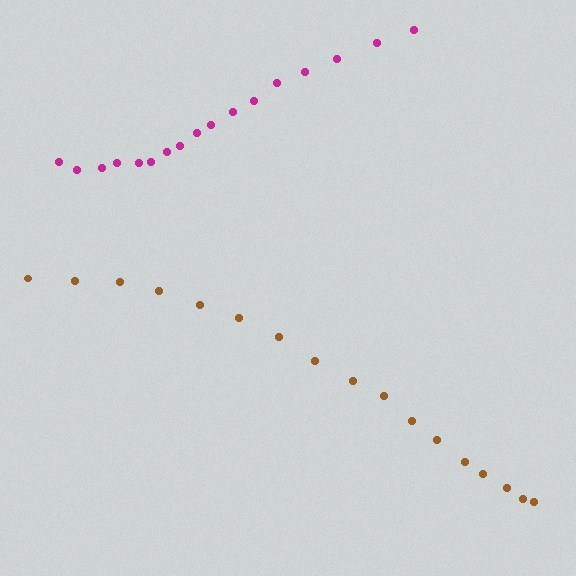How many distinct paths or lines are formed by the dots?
There are 2 distinct paths.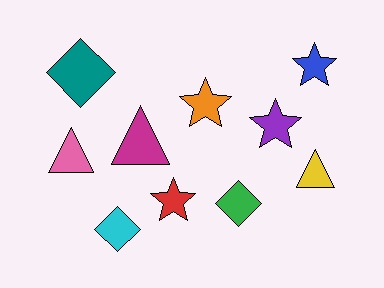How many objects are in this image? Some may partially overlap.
There are 10 objects.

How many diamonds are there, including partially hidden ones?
There are 3 diamonds.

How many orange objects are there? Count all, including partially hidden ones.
There is 1 orange object.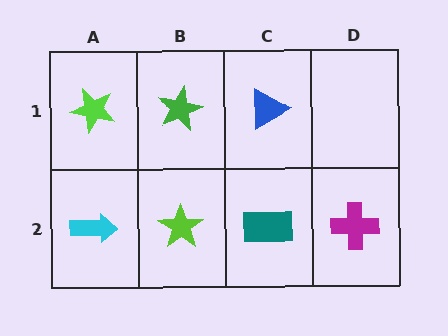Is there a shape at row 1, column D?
No, that cell is empty.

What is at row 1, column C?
A blue triangle.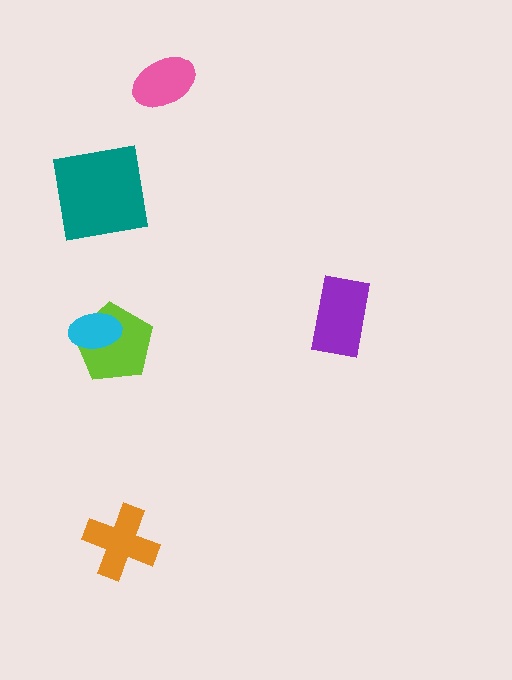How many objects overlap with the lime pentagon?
1 object overlaps with the lime pentagon.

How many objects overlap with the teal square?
0 objects overlap with the teal square.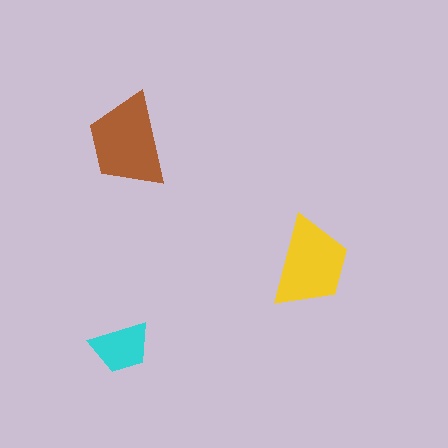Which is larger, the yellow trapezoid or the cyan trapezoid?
The yellow one.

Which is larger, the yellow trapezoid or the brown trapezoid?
The brown one.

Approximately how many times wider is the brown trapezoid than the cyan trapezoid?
About 1.5 times wider.